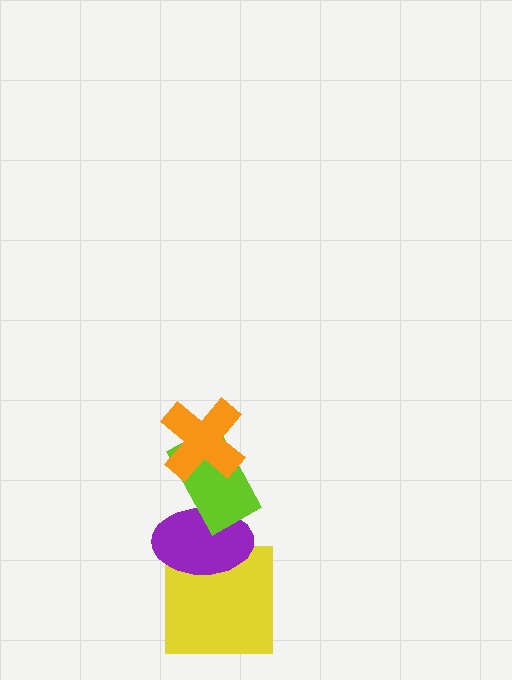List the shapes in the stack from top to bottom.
From top to bottom: the orange cross, the lime rectangle, the purple ellipse, the yellow square.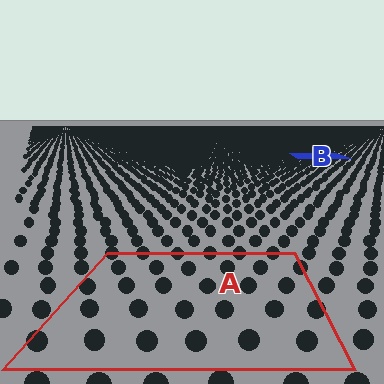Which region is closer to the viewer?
Region A is closer. The texture elements there are larger and more spread out.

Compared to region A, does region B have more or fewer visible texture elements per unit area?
Region B has more texture elements per unit area — they are packed more densely because it is farther away.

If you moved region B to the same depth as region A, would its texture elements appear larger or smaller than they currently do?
They would appear larger. At a closer depth, the same texture elements are projected at a bigger on-screen size.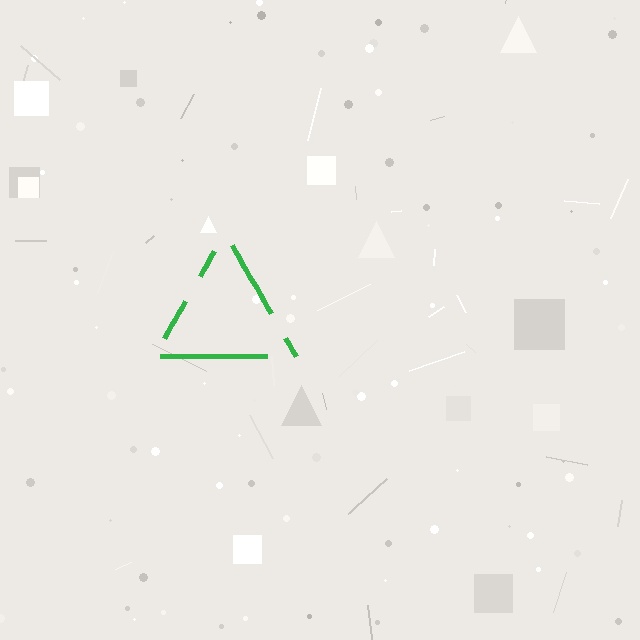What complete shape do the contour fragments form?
The contour fragments form a triangle.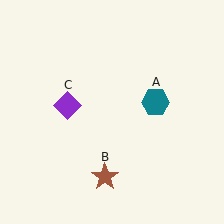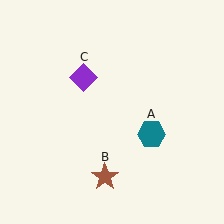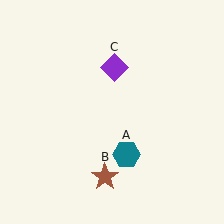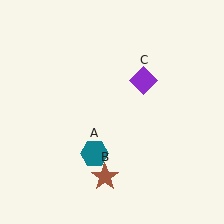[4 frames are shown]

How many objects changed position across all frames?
2 objects changed position: teal hexagon (object A), purple diamond (object C).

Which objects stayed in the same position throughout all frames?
Brown star (object B) remained stationary.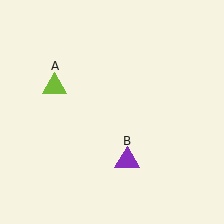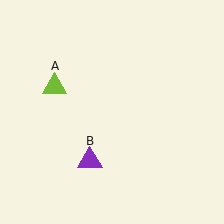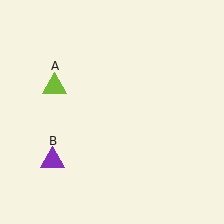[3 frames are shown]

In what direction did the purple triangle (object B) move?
The purple triangle (object B) moved left.